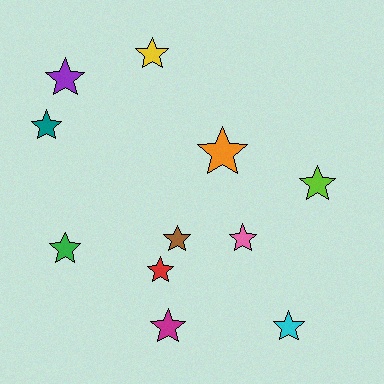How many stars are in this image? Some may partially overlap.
There are 11 stars.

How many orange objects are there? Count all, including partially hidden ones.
There is 1 orange object.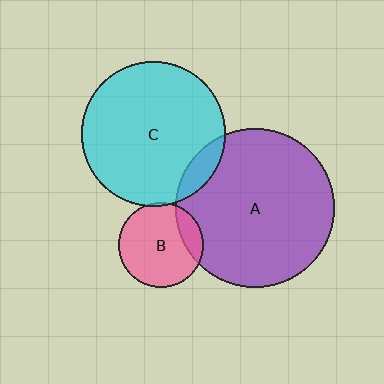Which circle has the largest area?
Circle A (purple).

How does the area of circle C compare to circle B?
Approximately 2.9 times.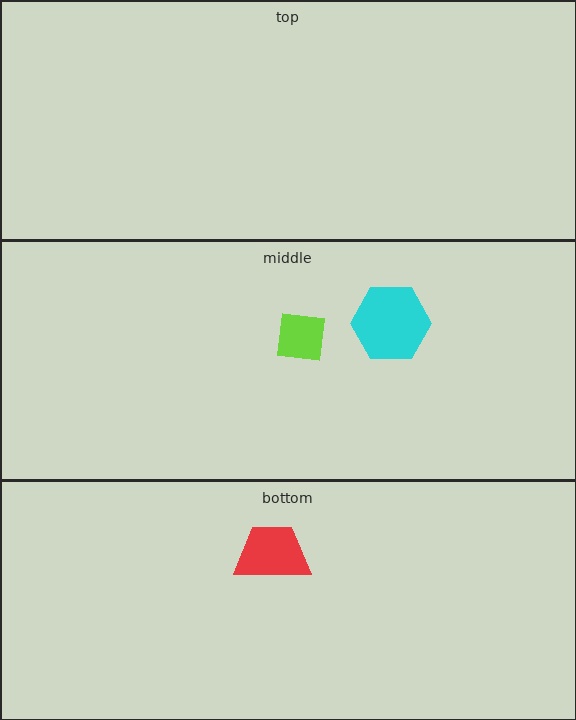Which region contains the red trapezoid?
The bottom region.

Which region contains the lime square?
The middle region.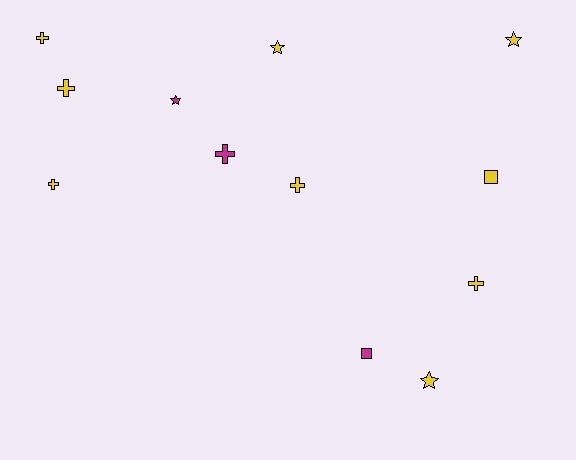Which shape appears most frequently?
Cross, with 6 objects.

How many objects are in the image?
There are 12 objects.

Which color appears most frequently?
Yellow, with 9 objects.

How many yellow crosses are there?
There are 5 yellow crosses.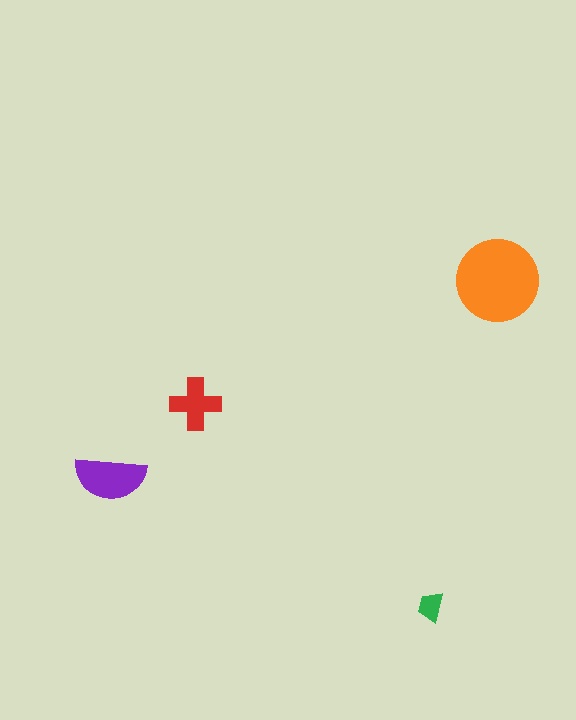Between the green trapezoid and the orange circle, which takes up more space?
The orange circle.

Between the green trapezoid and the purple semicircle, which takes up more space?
The purple semicircle.